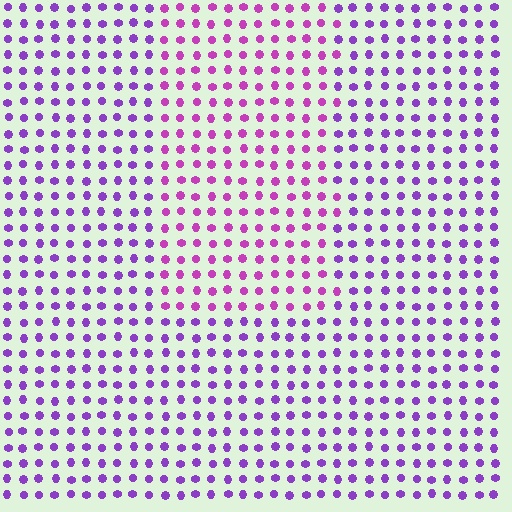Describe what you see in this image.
The image is filled with small purple elements in a uniform arrangement. A rectangle-shaped region is visible where the elements are tinted to a slightly different hue, forming a subtle color boundary.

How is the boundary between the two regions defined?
The boundary is defined purely by a slight shift in hue (about 30 degrees). Spacing, size, and orientation are identical on both sides.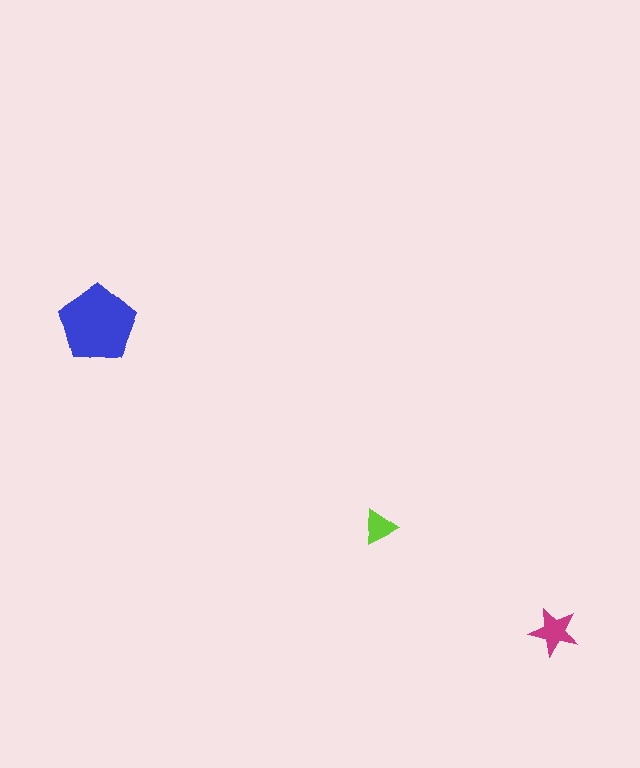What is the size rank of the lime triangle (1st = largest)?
3rd.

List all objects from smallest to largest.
The lime triangle, the magenta star, the blue pentagon.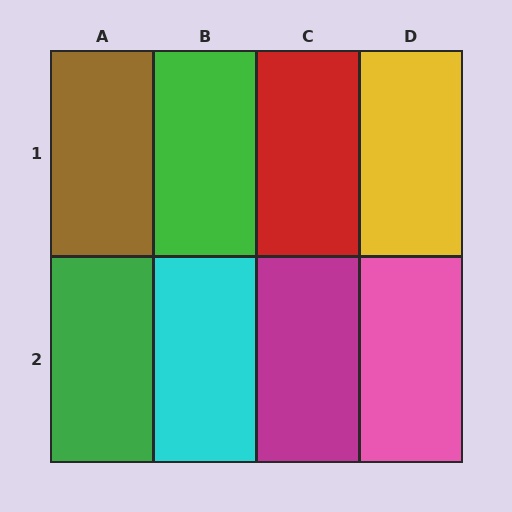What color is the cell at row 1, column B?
Green.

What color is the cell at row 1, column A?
Brown.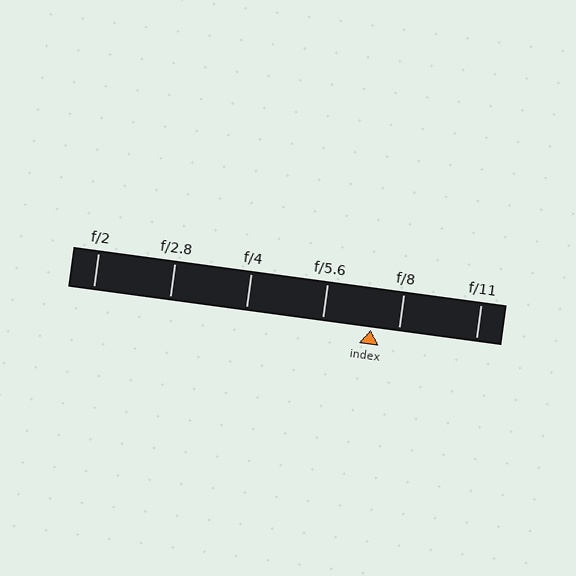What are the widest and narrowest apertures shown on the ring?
The widest aperture shown is f/2 and the narrowest is f/11.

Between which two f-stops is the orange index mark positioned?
The index mark is between f/5.6 and f/8.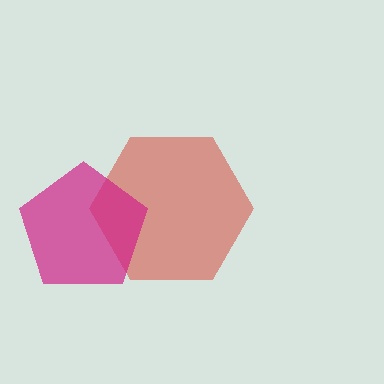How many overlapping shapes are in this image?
There are 2 overlapping shapes in the image.